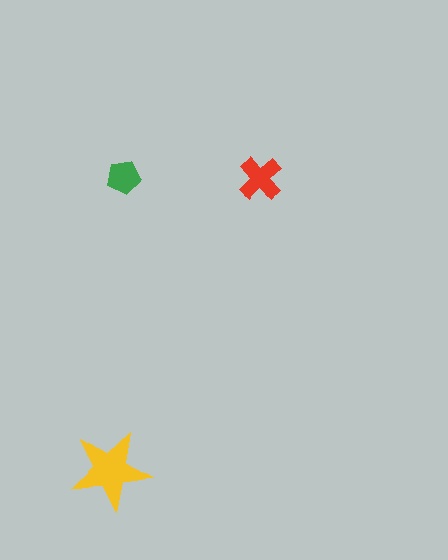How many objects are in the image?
There are 3 objects in the image.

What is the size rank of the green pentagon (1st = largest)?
3rd.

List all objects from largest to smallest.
The yellow star, the red cross, the green pentagon.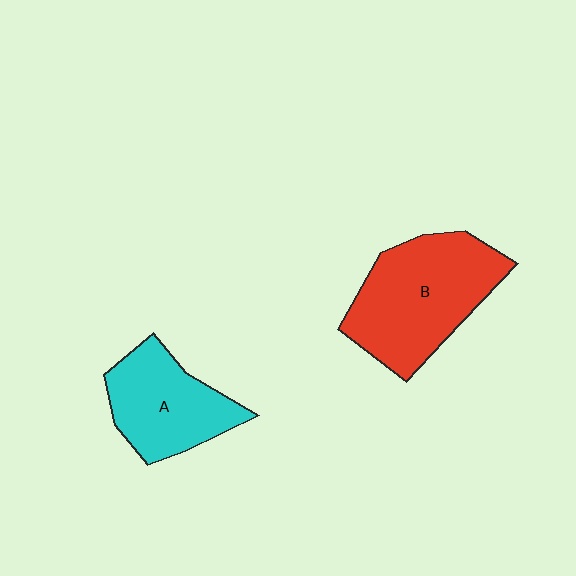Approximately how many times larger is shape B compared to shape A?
Approximately 1.4 times.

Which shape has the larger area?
Shape B (red).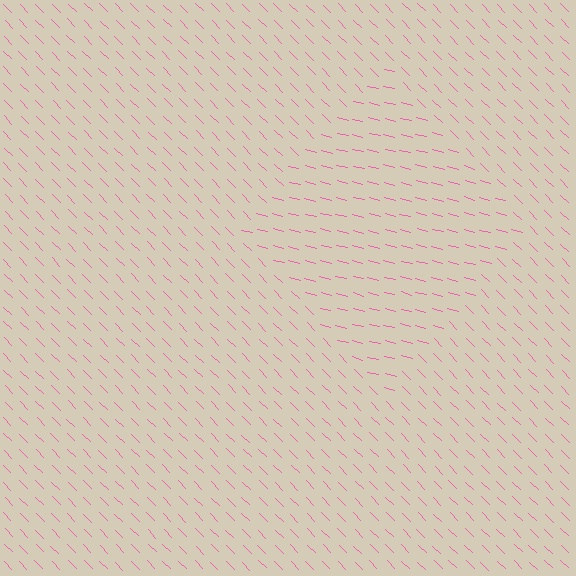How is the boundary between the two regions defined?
The boundary is defined purely by a change in line orientation (approximately 30 degrees difference). All lines are the same color and thickness.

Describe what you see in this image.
The image is filled with small pink line segments. A diamond region in the image has lines oriented differently from the surrounding lines, creating a visible texture boundary.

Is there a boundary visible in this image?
Yes, there is a texture boundary formed by a change in line orientation.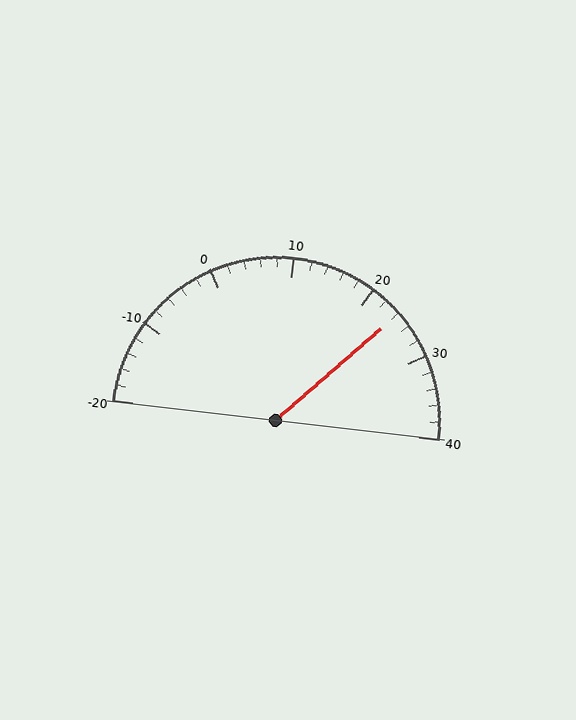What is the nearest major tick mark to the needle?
The nearest major tick mark is 20.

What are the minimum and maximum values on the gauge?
The gauge ranges from -20 to 40.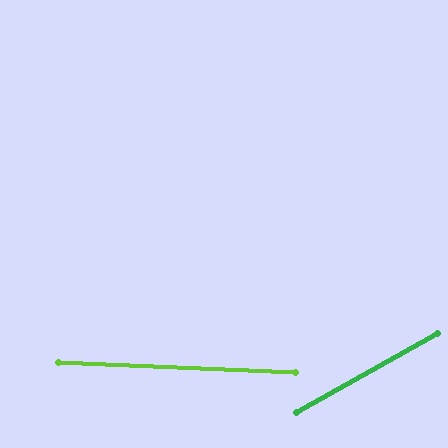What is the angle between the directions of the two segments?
Approximately 32 degrees.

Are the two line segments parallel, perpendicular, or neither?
Neither parallel nor perpendicular — they differ by about 32°.